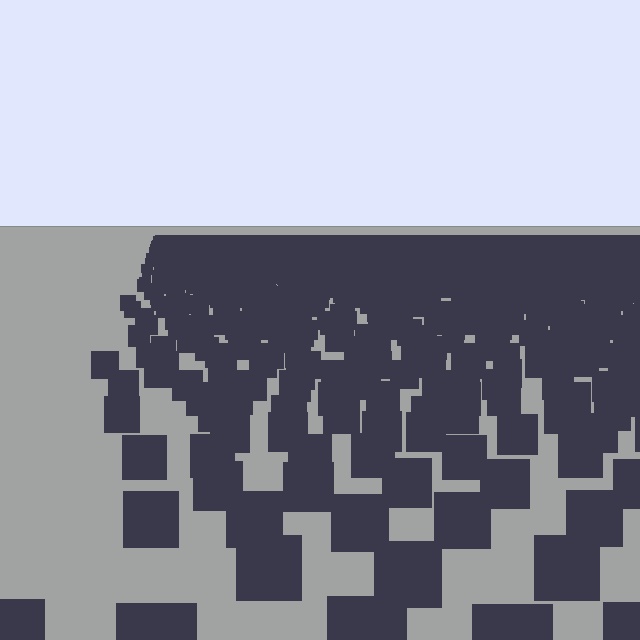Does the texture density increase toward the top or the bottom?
Density increases toward the top.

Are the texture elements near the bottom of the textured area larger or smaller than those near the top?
Larger. Near the bottom, elements are closer to the viewer and appear at a bigger on-screen size.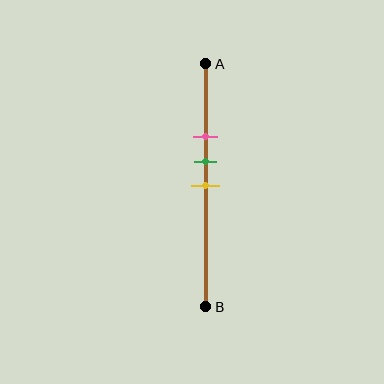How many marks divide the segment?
There are 3 marks dividing the segment.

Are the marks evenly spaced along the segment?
Yes, the marks are approximately evenly spaced.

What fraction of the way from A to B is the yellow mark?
The yellow mark is approximately 50% (0.5) of the way from A to B.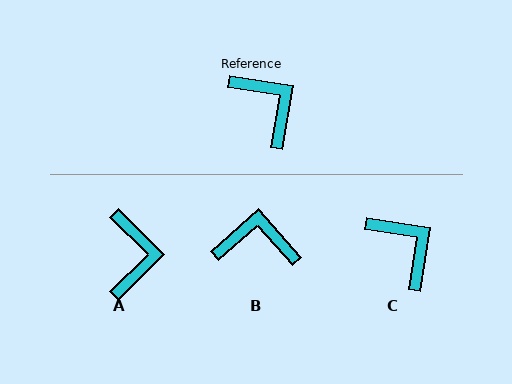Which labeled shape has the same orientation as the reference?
C.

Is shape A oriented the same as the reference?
No, it is off by about 36 degrees.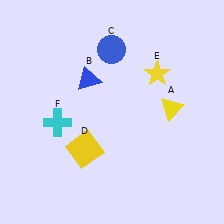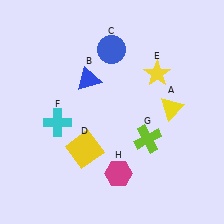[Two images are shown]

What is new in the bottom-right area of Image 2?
A lime cross (G) was added in the bottom-right area of Image 2.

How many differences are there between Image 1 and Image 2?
There are 2 differences between the two images.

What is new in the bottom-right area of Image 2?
A magenta hexagon (H) was added in the bottom-right area of Image 2.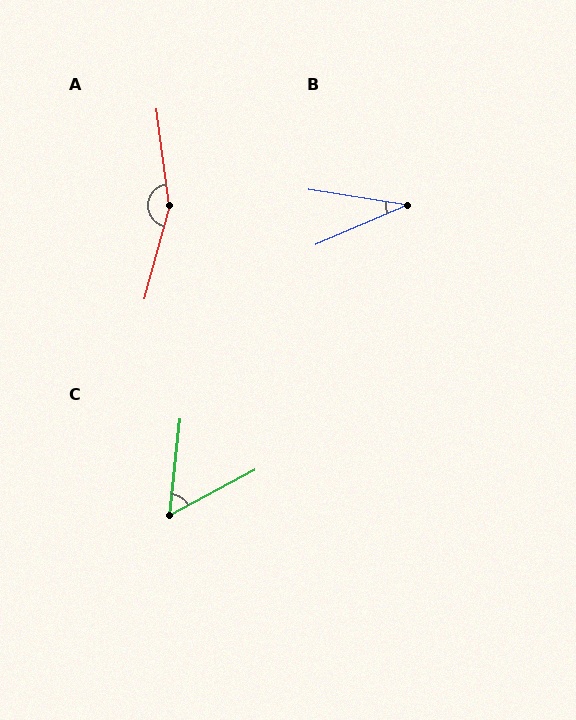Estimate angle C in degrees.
Approximately 56 degrees.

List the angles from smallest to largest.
B (32°), C (56°), A (157°).